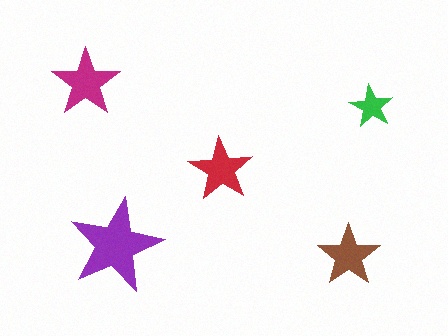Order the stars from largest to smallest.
the purple one, the magenta one, the red one, the brown one, the green one.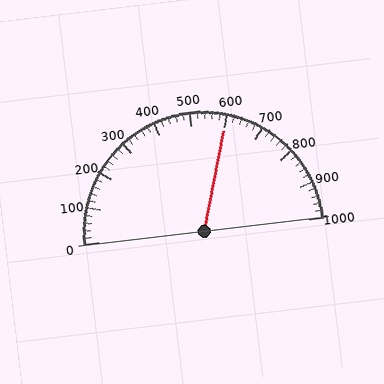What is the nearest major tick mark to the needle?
The nearest major tick mark is 600.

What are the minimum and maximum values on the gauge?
The gauge ranges from 0 to 1000.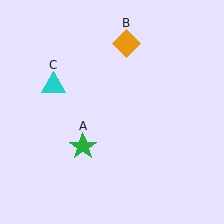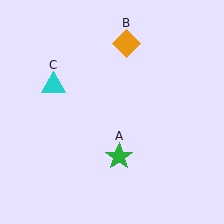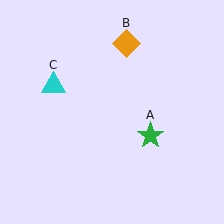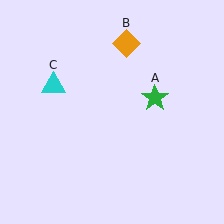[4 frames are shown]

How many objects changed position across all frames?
1 object changed position: green star (object A).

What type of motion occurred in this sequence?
The green star (object A) rotated counterclockwise around the center of the scene.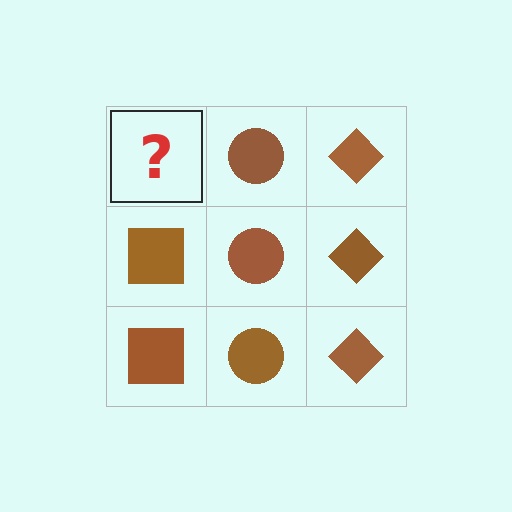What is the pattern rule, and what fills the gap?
The rule is that each column has a consistent shape. The gap should be filled with a brown square.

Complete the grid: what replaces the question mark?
The question mark should be replaced with a brown square.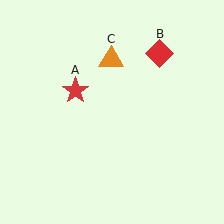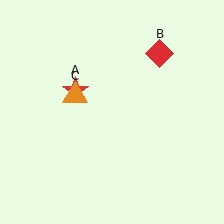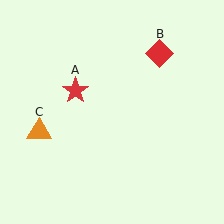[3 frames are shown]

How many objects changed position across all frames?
1 object changed position: orange triangle (object C).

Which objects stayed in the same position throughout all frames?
Red star (object A) and red diamond (object B) remained stationary.